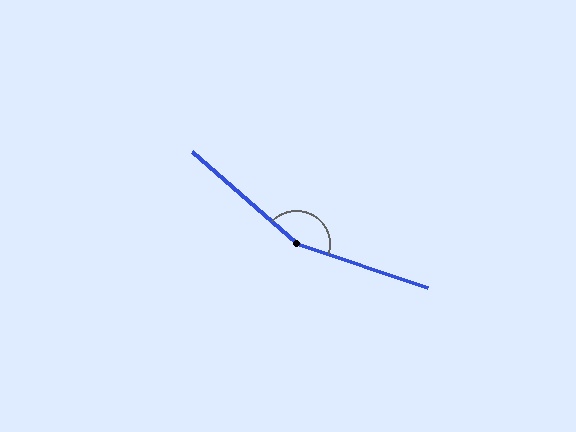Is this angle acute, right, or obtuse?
It is obtuse.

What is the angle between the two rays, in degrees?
Approximately 157 degrees.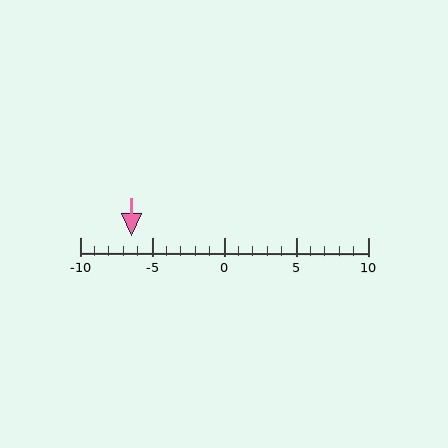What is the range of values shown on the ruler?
The ruler shows values from -10 to 10.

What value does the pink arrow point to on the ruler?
The pink arrow points to approximately -6.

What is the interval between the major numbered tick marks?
The major tick marks are spaced 5 units apart.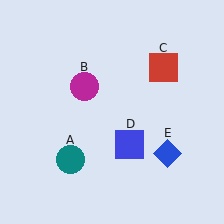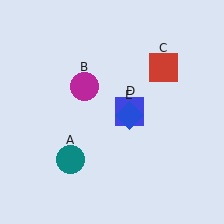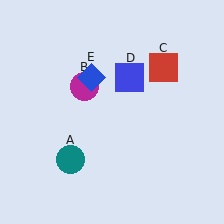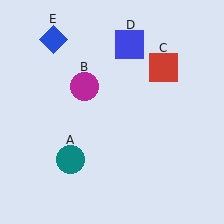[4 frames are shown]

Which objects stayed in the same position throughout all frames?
Teal circle (object A) and magenta circle (object B) and red square (object C) remained stationary.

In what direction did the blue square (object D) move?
The blue square (object D) moved up.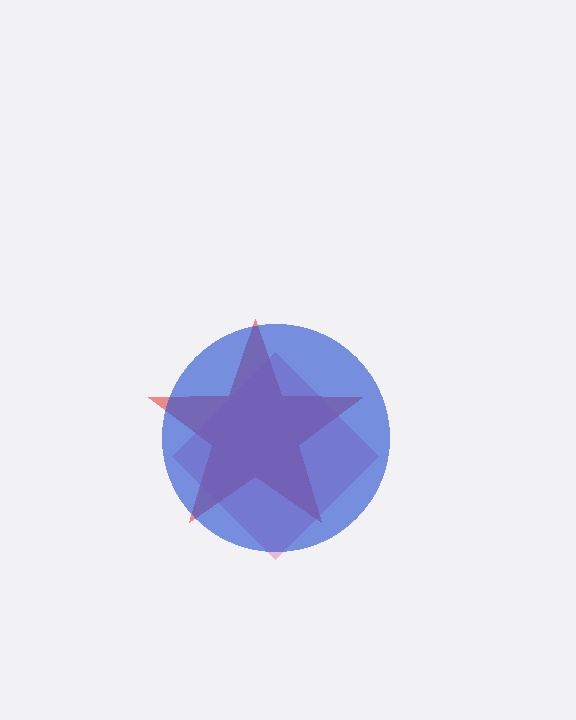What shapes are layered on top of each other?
The layered shapes are: a red star, a pink diamond, a blue circle.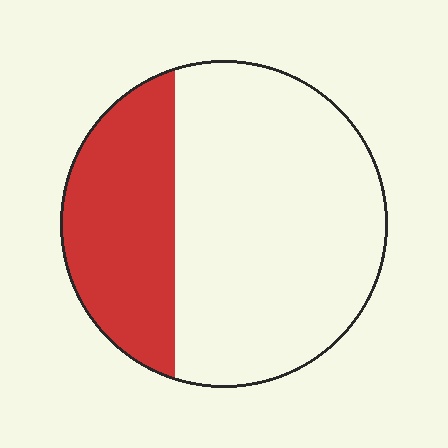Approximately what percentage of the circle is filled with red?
Approximately 30%.